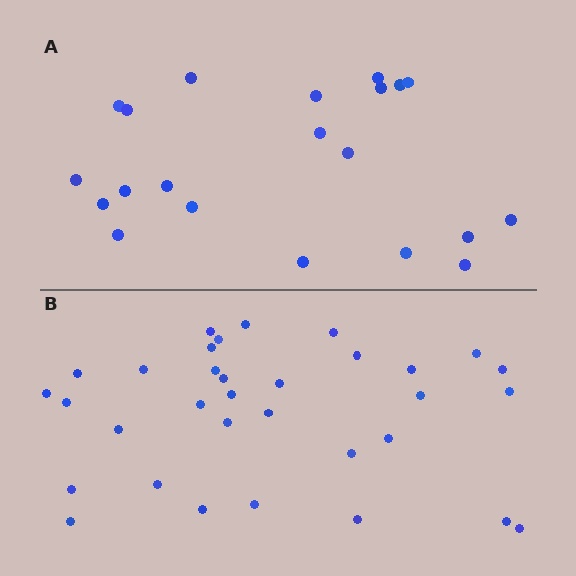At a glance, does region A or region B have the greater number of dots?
Region B (the bottom region) has more dots.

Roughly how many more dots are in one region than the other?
Region B has roughly 12 or so more dots than region A.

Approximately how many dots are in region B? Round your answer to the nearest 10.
About 30 dots. (The exact count is 33, which rounds to 30.)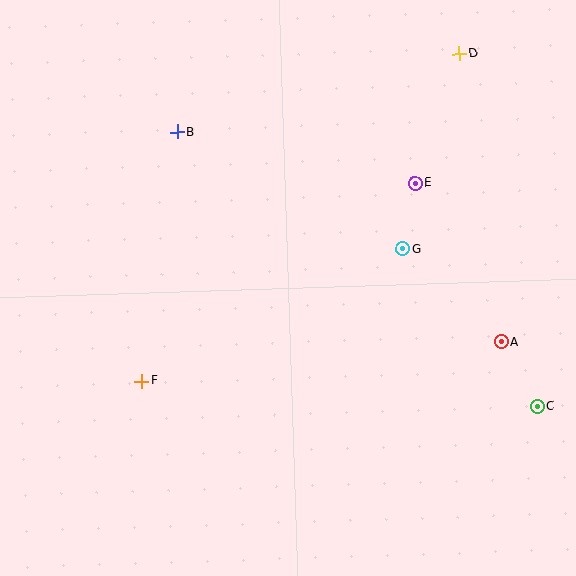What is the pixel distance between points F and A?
The distance between F and A is 361 pixels.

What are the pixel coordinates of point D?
Point D is at (460, 54).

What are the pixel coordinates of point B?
Point B is at (177, 132).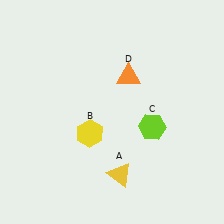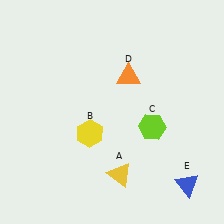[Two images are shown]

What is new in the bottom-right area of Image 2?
A blue triangle (E) was added in the bottom-right area of Image 2.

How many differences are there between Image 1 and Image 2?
There is 1 difference between the two images.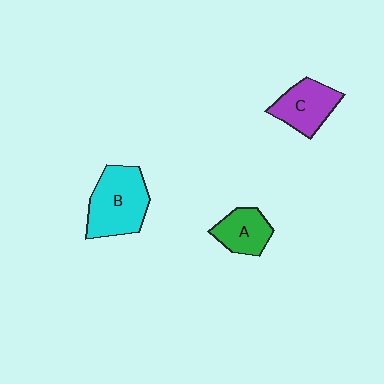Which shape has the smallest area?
Shape A (green).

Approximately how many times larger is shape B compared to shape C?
Approximately 1.4 times.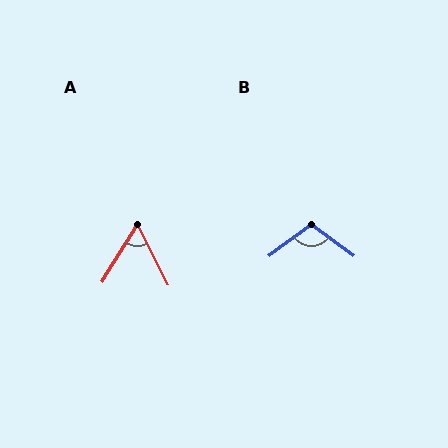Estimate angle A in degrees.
Approximately 58 degrees.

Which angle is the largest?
B, at approximately 107 degrees.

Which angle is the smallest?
A, at approximately 58 degrees.